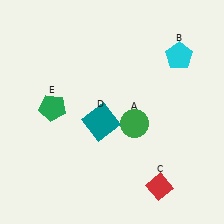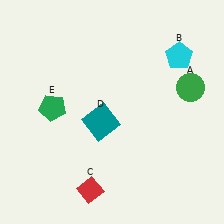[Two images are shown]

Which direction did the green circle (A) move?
The green circle (A) moved right.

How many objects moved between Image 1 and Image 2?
2 objects moved between the two images.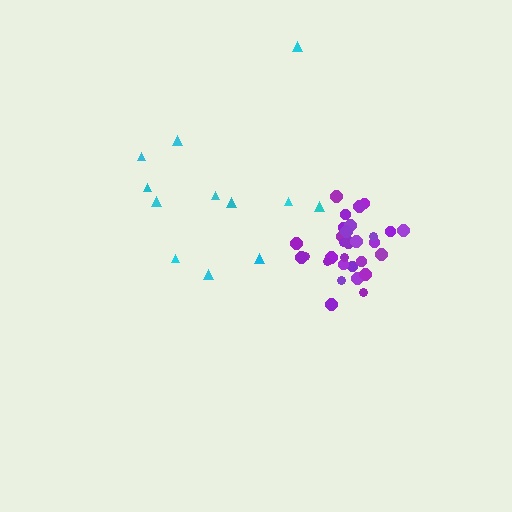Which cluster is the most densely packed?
Purple.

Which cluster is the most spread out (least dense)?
Cyan.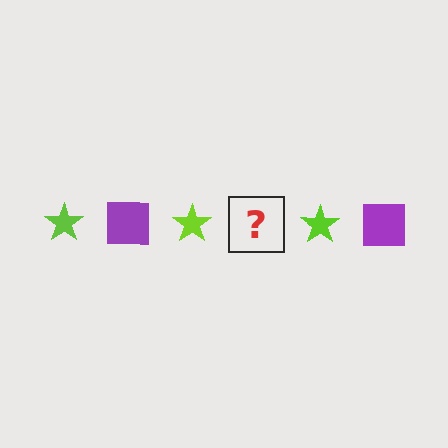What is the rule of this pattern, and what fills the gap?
The rule is that the pattern alternates between lime star and purple square. The gap should be filled with a purple square.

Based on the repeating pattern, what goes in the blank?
The blank should be a purple square.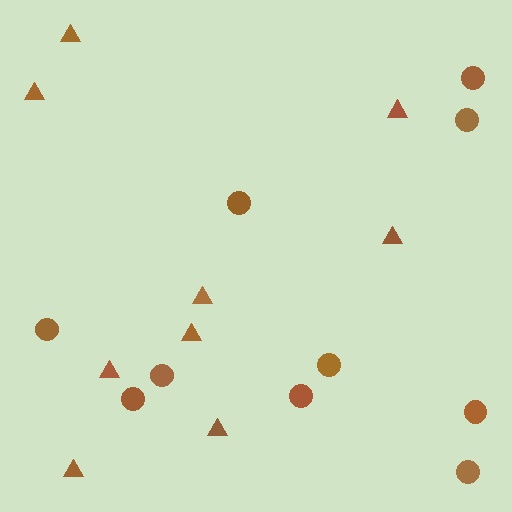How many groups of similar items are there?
There are 2 groups: one group of circles (10) and one group of triangles (9).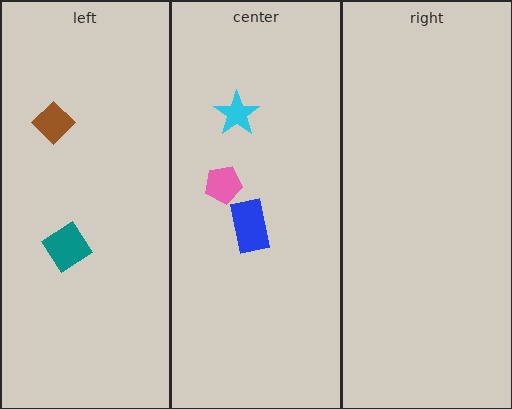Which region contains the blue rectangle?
The center region.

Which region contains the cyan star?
The center region.